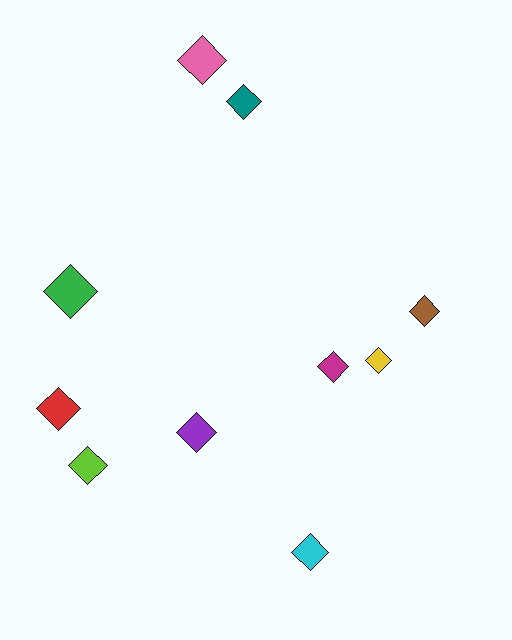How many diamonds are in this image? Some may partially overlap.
There are 10 diamonds.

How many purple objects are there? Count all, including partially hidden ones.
There is 1 purple object.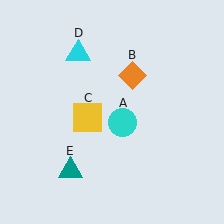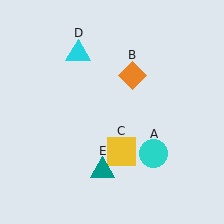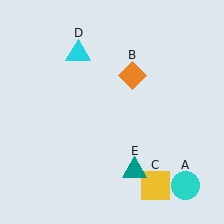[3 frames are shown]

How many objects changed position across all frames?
3 objects changed position: cyan circle (object A), yellow square (object C), teal triangle (object E).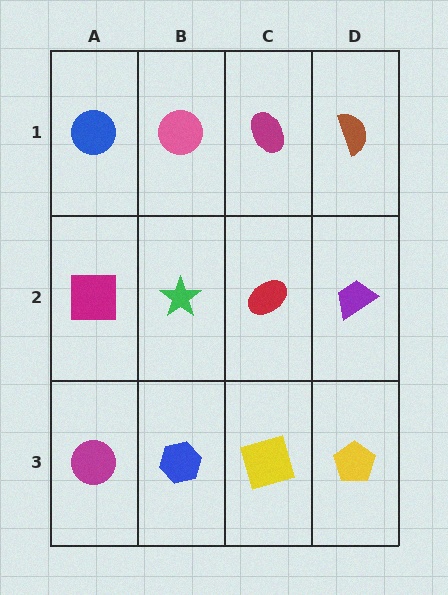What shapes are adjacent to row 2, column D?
A brown semicircle (row 1, column D), a yellow pentagon (row 3, column D), a red ellipse (row 2, column C).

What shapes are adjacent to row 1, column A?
A magenta square (row 2, column A), a pink circle (row 1, column B).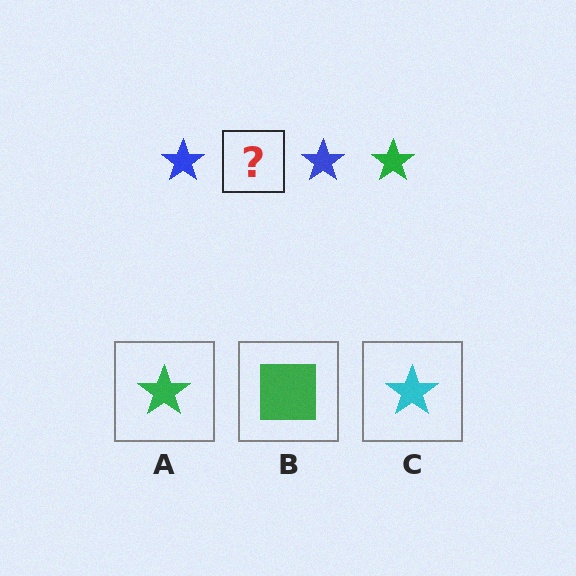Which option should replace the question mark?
Option A.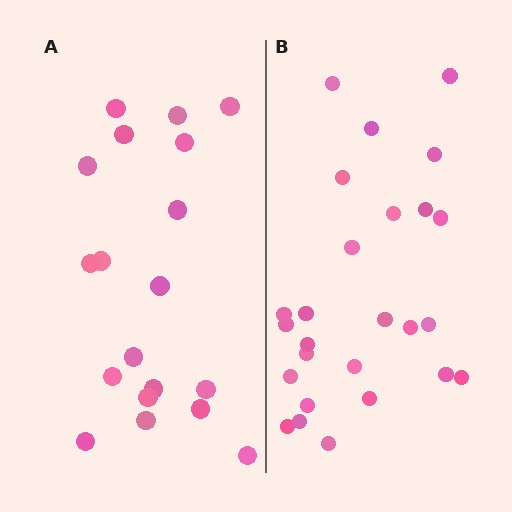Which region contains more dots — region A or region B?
Region B (the right region) has more dots.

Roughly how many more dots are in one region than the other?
Region B has roughly 8 or so more dots than region A.